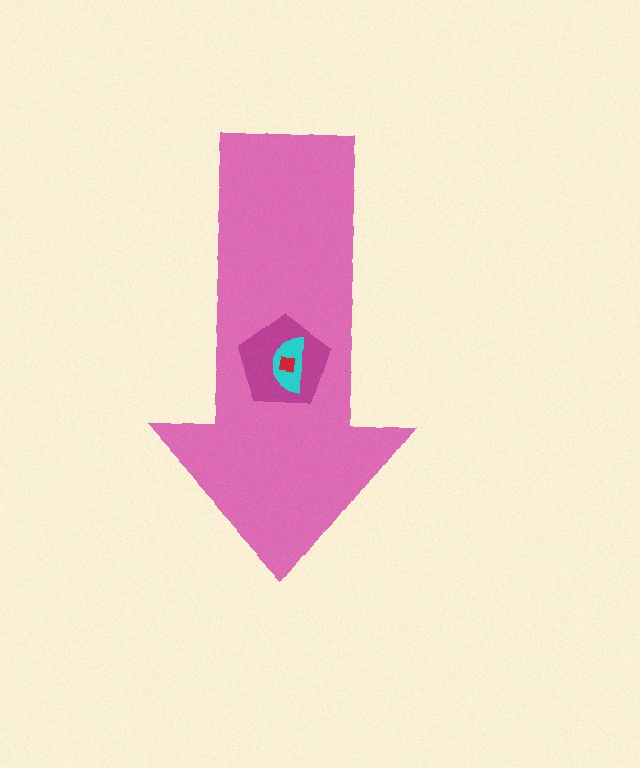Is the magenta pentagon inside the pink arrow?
Yes.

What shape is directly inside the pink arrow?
The magenta pentagon.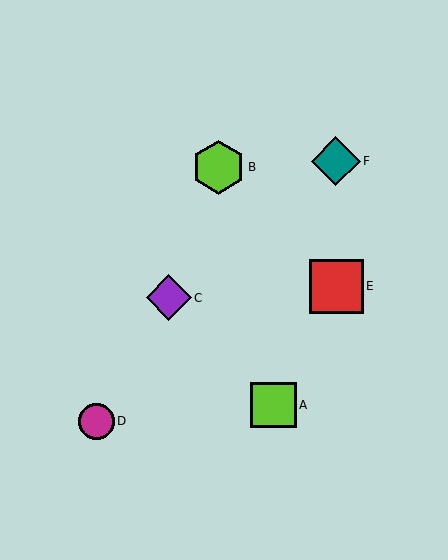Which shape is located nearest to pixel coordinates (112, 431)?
The magenta circle (labeled D) at (97, 421) is nearest to that location.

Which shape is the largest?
The lime hexagon (labeled B) is the largest.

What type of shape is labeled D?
Shape D is a magenta circle.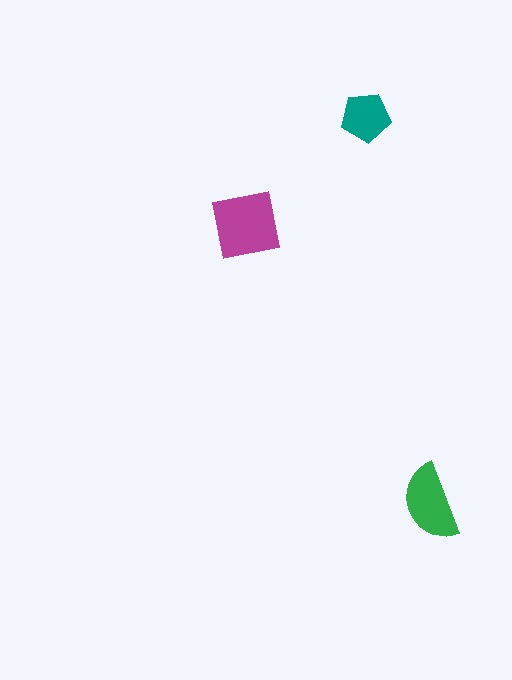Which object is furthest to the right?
The green semicircle is rightmost.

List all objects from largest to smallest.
The magenta square, the green semicircle, the teal pentagon.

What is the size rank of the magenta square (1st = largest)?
1st.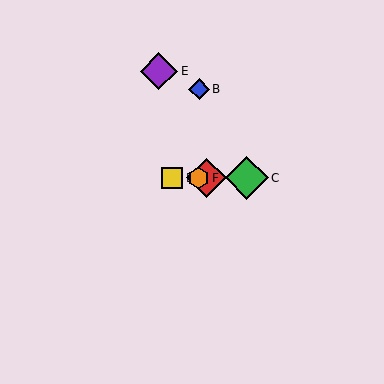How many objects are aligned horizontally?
4 objects (A, C, D, F) are aligned horizontally.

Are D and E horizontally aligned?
No, D is at y≈178 and E is at y≈71.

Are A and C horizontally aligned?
Yes, both are at y≈178.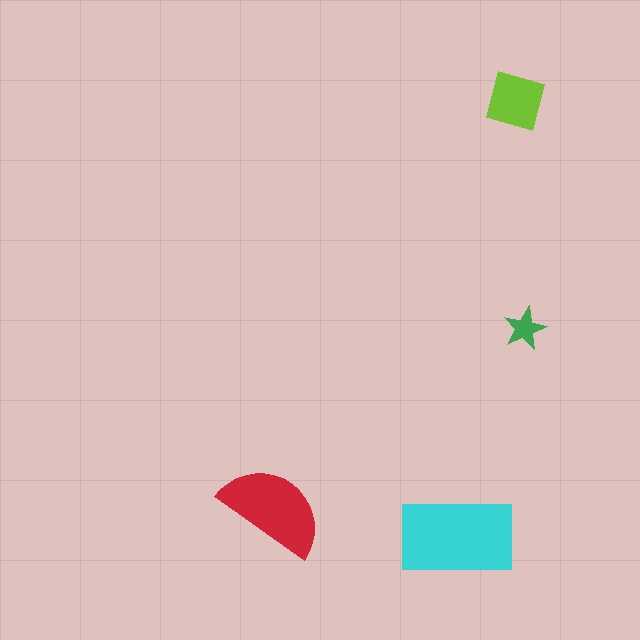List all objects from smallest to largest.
The green star, the lime diamond, the red semicircle, the cyan rectangle.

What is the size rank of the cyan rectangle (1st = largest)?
1st.